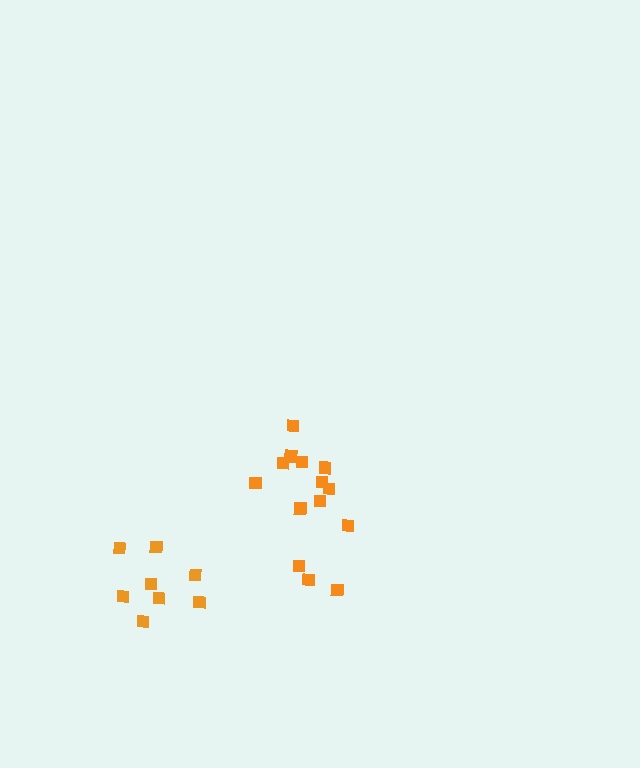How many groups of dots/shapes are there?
There are 2 groups.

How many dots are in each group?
Group 1: 8 dots, Group 2: 14 dots (22 total).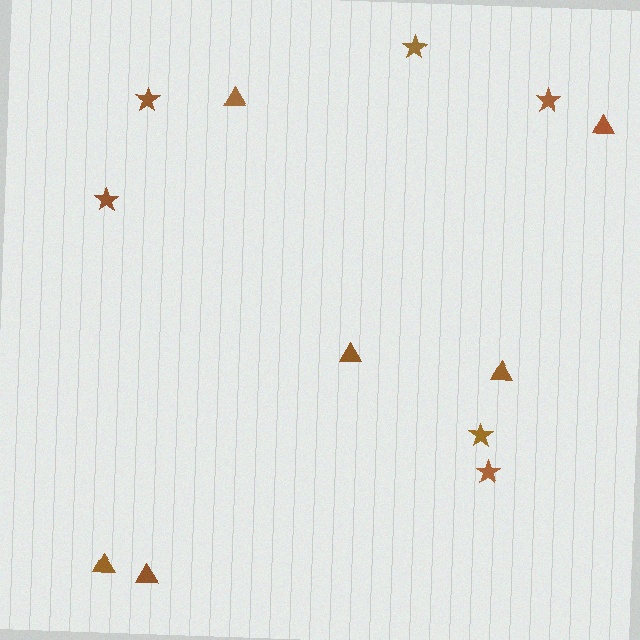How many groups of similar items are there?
There are 2 groups: one group of triangles (6) and one group of stars (6).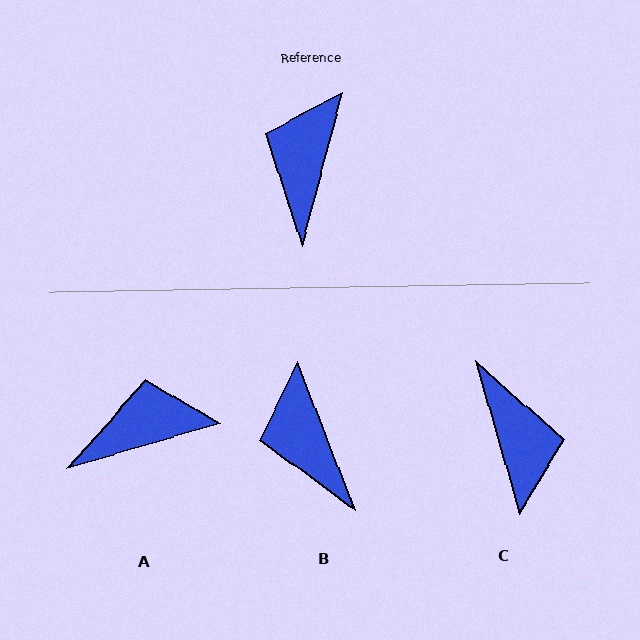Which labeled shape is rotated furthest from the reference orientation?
C, about 149 degrees away.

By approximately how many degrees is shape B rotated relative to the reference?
Approximately 36 degrees counter-clockwise.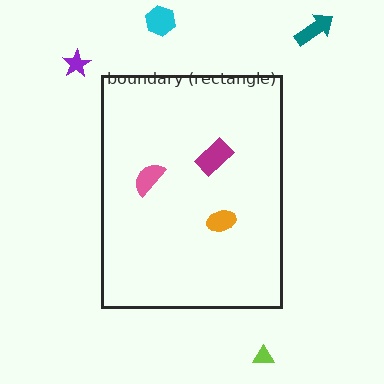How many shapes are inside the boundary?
3 inside, 4 outside.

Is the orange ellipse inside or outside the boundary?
Inside.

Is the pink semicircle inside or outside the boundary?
Inside.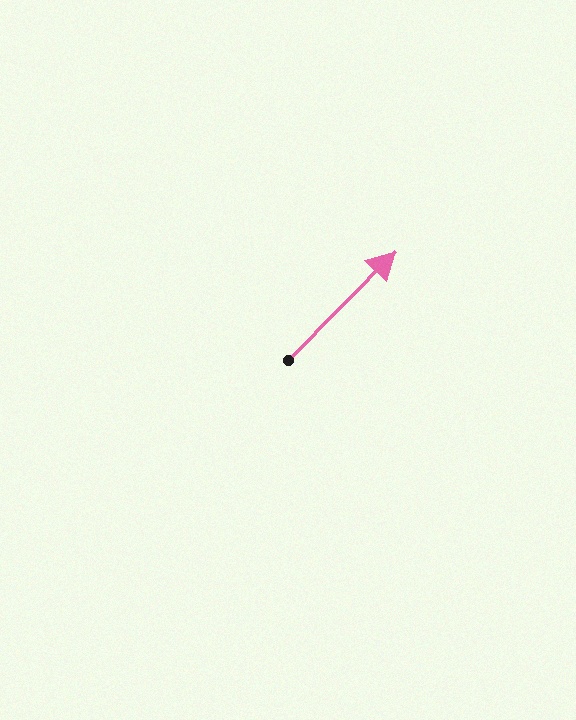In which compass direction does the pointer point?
Northeast.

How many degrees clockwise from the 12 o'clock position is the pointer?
Approximately 45 degrees.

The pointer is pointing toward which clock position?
Roughly 1 o'clock.